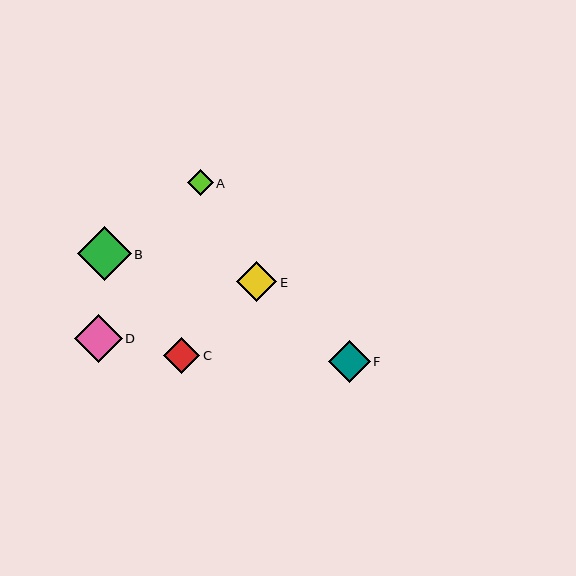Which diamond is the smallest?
Diamond A is the smallest with a size of approximately 26 pixels.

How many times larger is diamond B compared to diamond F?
Diamond B is approximately 1.3 times the size of diamond F.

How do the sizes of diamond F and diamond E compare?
Diamond F and diamond E are approximately the same size.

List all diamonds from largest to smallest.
From largest to smallest: B, D, F, E, C, A.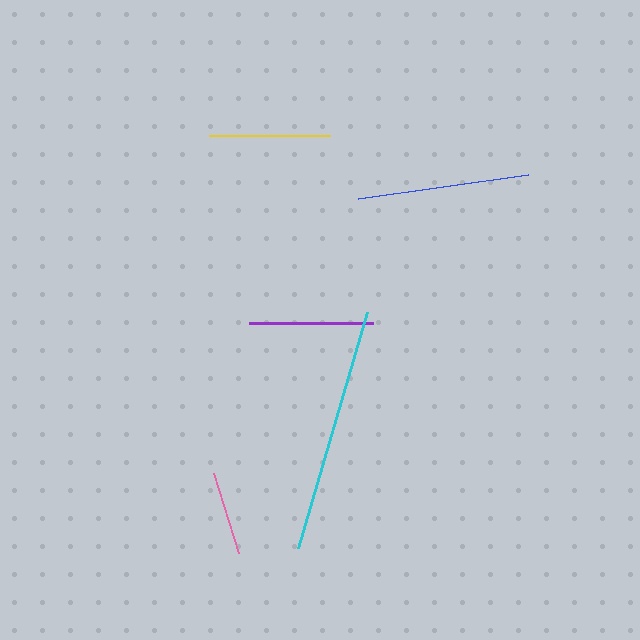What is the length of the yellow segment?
The yellow segment is approximately 121 pixels long.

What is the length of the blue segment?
The blue segment is approximately 172 pixels long.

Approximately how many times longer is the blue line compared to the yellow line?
The blue line is approximately 1.4 times the length of the yellow line.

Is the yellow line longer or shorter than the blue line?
The blue line is longer than the yellow line.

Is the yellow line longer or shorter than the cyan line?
The cyan line is longer than the yellow line.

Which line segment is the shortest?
The pink line is the shortest at approximately 84 pixels.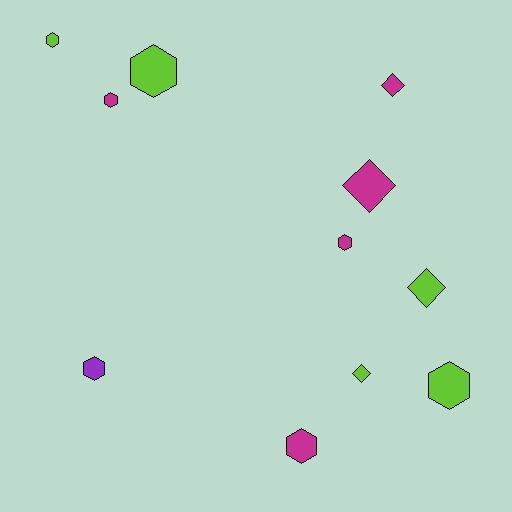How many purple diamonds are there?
There are no purple diamonds.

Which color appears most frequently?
Lime, with 5 objects.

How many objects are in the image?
There are 11 objects.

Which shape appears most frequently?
Hexagon, with 7 objects.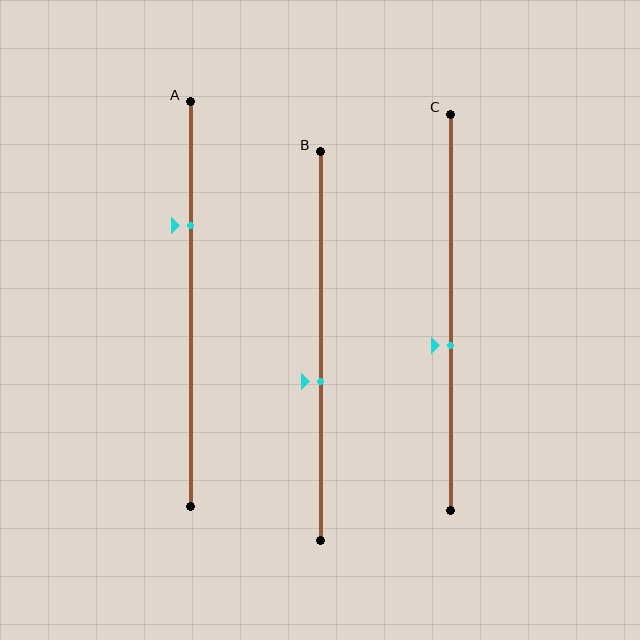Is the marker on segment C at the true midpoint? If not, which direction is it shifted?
No, the marker on segment C is shifted downward by about 8% of the segment length.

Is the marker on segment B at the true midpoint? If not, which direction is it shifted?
No, the marker on segment B is shifted downward by about 9% of the segment length.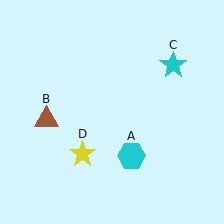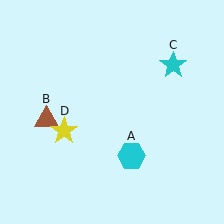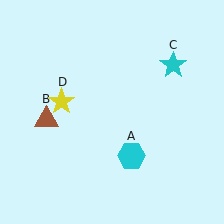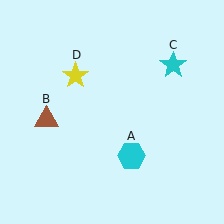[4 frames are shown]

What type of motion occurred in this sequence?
The yellow star (object D) rotated clockwise around the center of the scene.